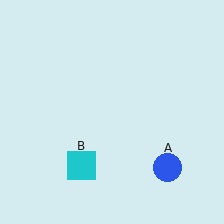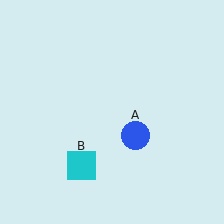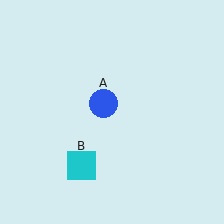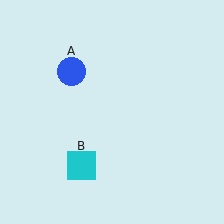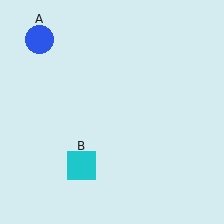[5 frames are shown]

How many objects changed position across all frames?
1 object changed position: blue circle (object A).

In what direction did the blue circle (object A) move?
The blue circle (object A) moved up and to the left.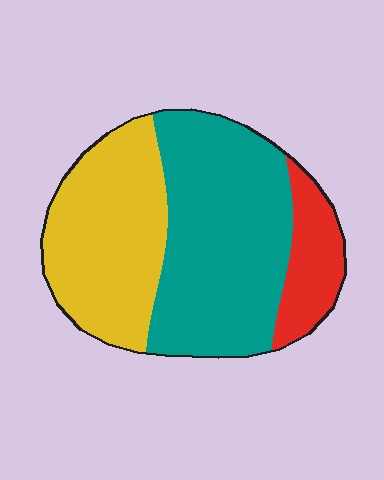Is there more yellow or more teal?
Teal.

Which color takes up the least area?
Red, at roughly 15%.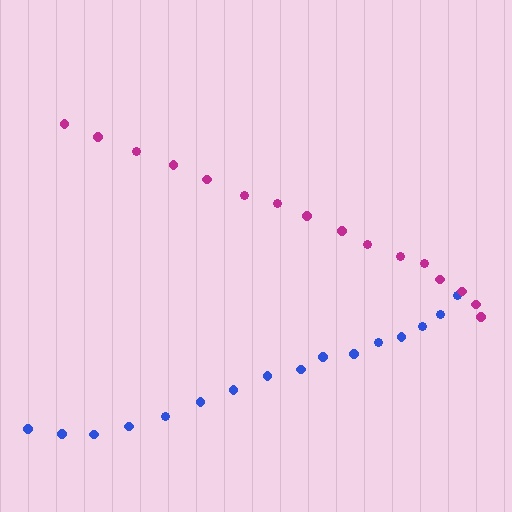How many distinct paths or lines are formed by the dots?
There are 2 distinct paths.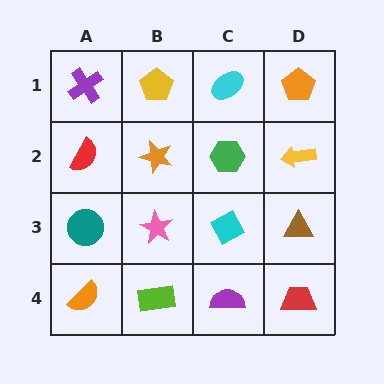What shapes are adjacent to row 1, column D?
A yellow arrow (row 2, column D), a cyan ellipse (row 1, column C).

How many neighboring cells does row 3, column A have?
3.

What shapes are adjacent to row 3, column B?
An orange star (row 2, column B), a lime rectangle (row 4, column B), a teal circle (row 3, column A), a cyan diamond (row 3, column C).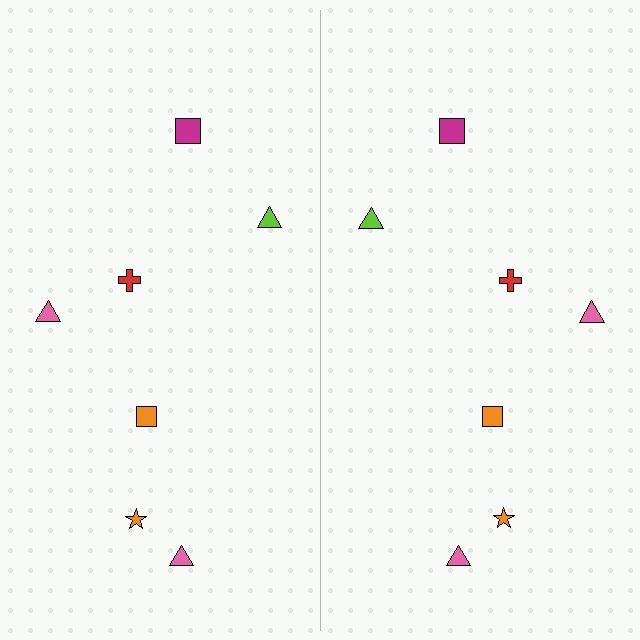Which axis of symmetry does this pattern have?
The pattern has a vertical axis of symmetry running through the center of the image.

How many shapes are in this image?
There are 14 shapes in this image.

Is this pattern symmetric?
Yes, this pattern has bilateral (reflection) symmetry.